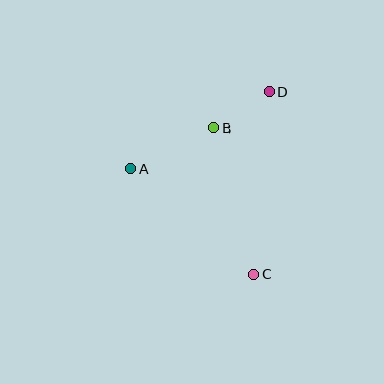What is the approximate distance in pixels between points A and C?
The distance between A and C is approximately 162 pixels.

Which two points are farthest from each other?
Points C and D are farthest from each other.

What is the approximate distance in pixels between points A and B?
The distance between A and B is approximately 92 pixels.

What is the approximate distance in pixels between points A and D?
The distance between A and D is approximately 158 pixels.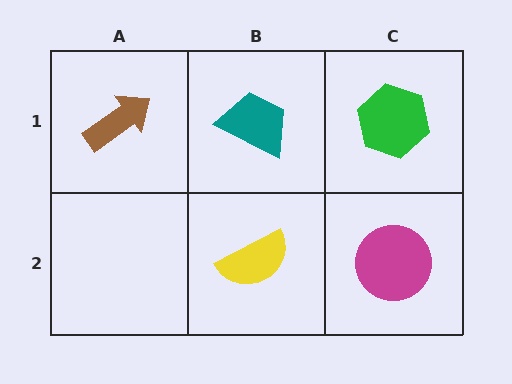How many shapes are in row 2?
2 shapes.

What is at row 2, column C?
A magenta circle.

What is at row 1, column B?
A teal trapezoid.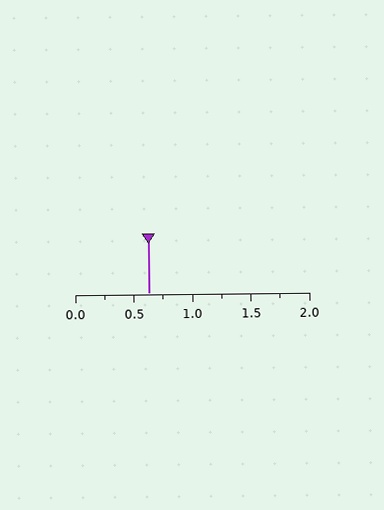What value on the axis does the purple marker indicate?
The marker indicates approximately 0.62.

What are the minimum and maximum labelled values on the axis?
The axis runs from 0.0 to 2.0.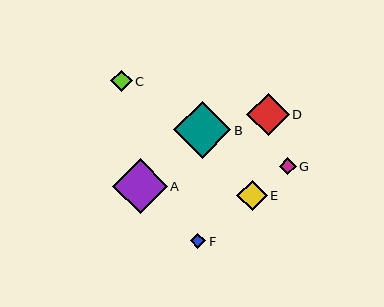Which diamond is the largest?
Diamond B is the largest with a size of approximately 57 pixels.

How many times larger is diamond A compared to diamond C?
Diamond A is approximately 2.5 times the size of diamond C.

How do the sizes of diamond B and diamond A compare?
Diamond B and diamond A are approximately the same size.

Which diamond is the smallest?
Diamond F is the smallest with a size of approximately 15 pixels.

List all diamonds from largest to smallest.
From largest to smallest: B, A, D, E, C, G, F.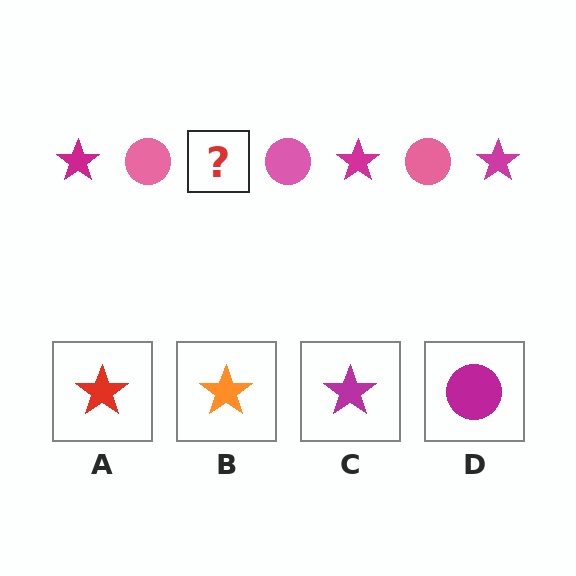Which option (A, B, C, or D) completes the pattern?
C.